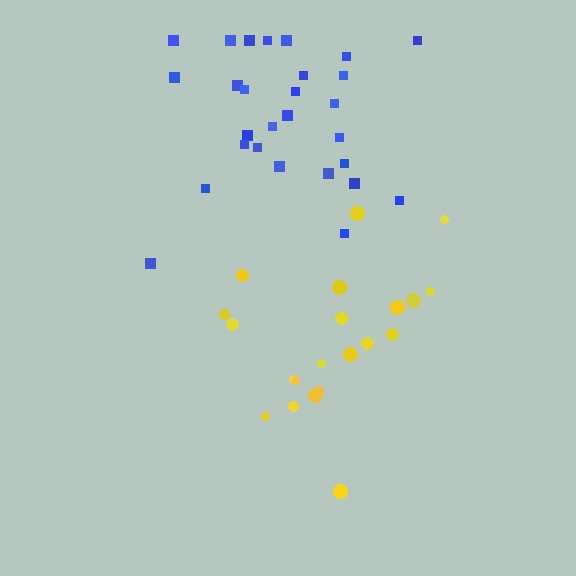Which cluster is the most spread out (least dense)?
Yellow.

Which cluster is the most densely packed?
Blue.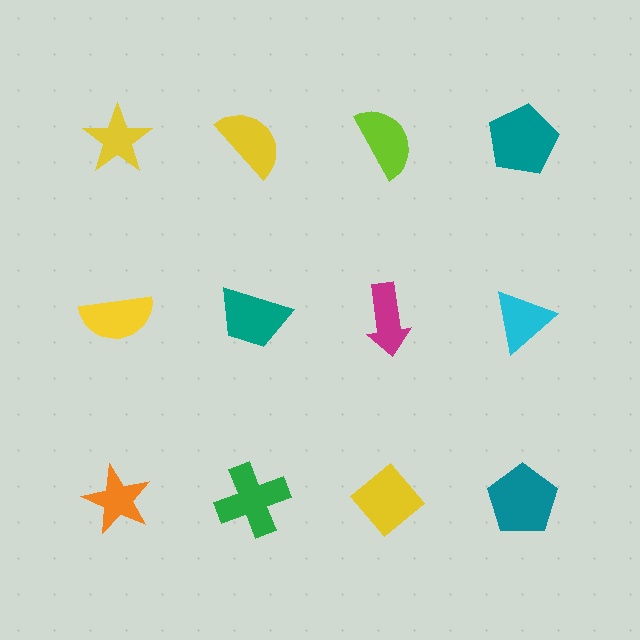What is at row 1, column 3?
A lime semicircle.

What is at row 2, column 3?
A magenta arrow.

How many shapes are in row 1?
4 shapes.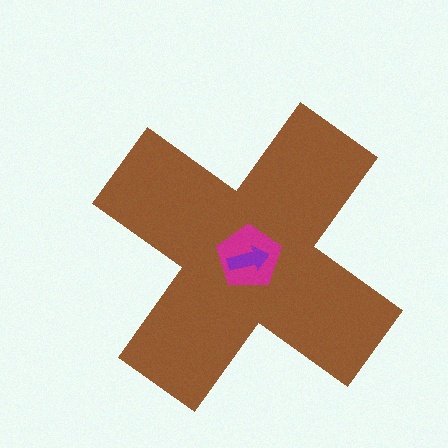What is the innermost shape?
The purple arrow.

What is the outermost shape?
The brown cross.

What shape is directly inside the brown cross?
The magenta pentagon.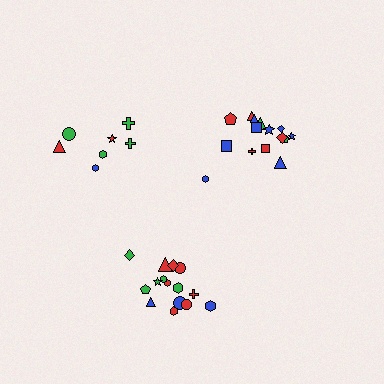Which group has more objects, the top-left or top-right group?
The top-right group.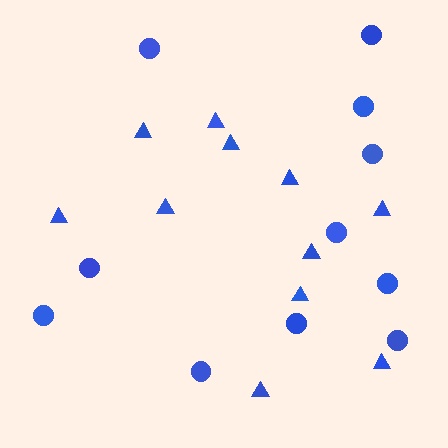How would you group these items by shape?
There are 2 groups: one group of triangles (11) and one group of circles (11).